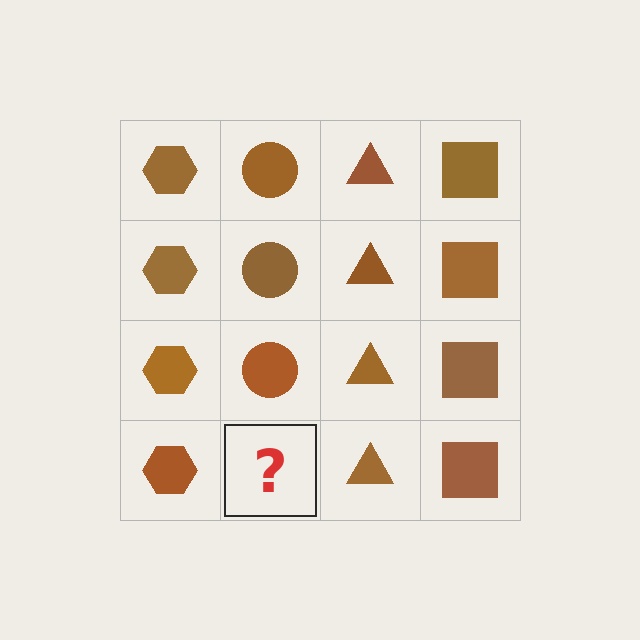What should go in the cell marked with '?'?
The missing cell should contain a brown circle.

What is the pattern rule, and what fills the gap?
The rule is that each column has a consistent shape. The gap should be filled with a brown circle.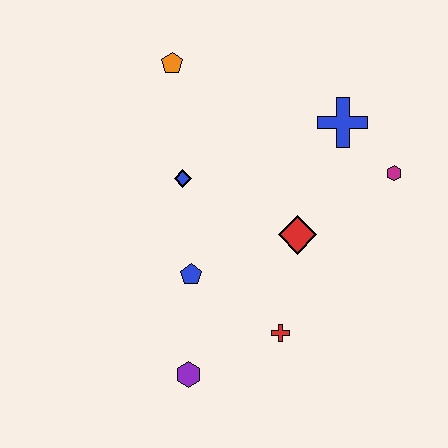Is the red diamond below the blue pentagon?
No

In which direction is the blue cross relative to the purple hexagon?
The blue cross is above the purple hexagon.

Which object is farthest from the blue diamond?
The magenta hexagon is farthest from the blue diamond.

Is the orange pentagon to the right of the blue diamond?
No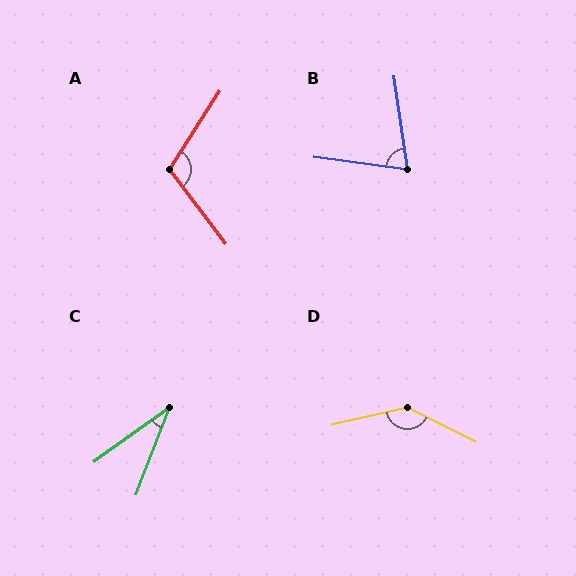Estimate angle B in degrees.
Approximately 74 degrees.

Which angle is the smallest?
C, at approximately 33 degrees.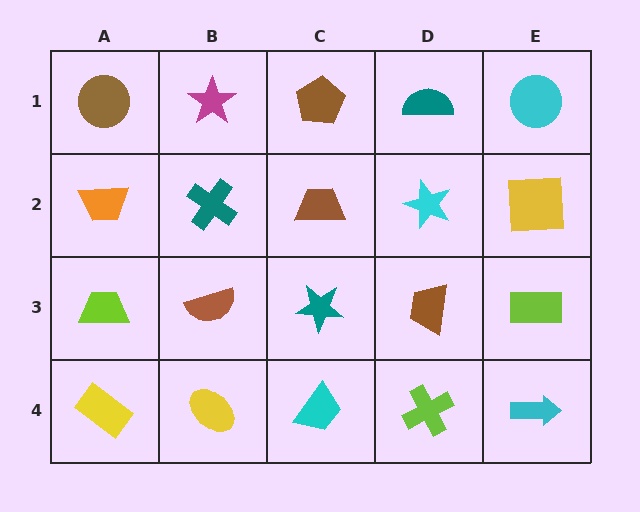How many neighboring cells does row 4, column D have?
3.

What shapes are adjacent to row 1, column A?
An orange trapezoid (row 2, column A), a magenta star (row 1, column B).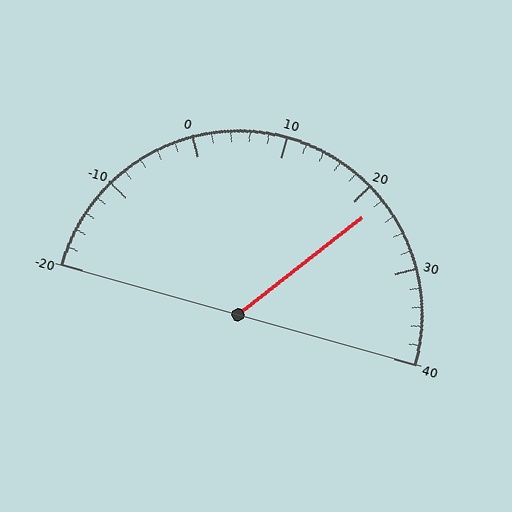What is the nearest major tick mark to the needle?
The nearest major tick mark is 20.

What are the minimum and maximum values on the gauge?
The gauge ranges from -20 to 40.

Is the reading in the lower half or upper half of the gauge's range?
The reading is in the upper half of the range (-20 to 40).